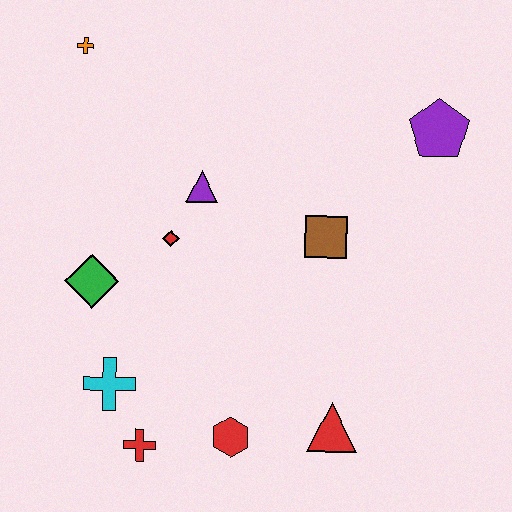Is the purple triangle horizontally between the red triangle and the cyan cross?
Yes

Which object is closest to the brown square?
The purple triangle is closest to the brown square.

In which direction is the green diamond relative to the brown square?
The green diamond is to the left of the brown square.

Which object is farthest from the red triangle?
The orange cross is farthest from the red triangle.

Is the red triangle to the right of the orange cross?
Yes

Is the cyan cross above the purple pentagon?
No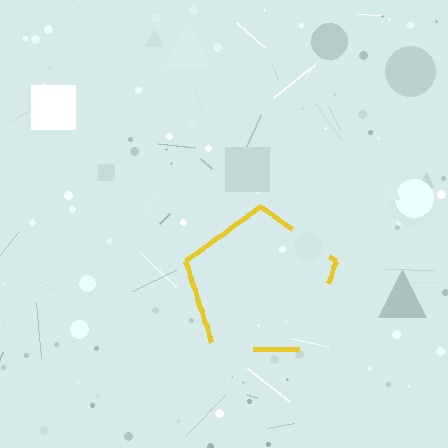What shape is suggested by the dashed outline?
The dashed outline suggests a pentagon.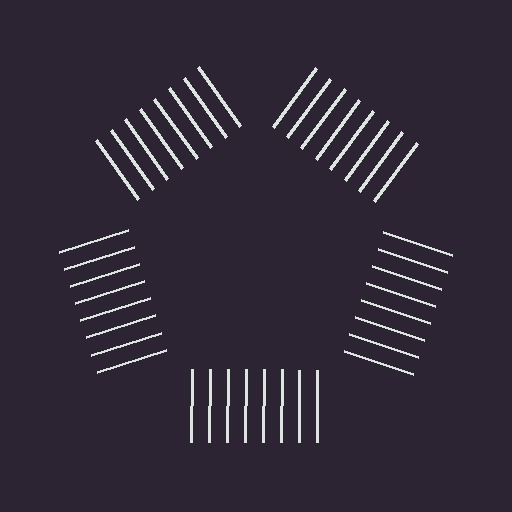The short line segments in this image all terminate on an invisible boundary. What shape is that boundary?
An illusory pentagon — the line segments terminate on its edges but no continuous stroke is drawn.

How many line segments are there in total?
40 — 8 along each of the 5 edges.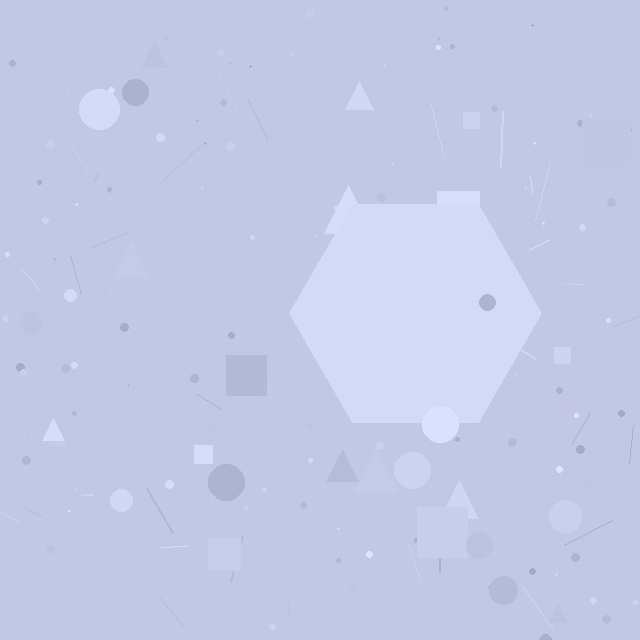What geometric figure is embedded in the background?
A hexagon is embedded in the background.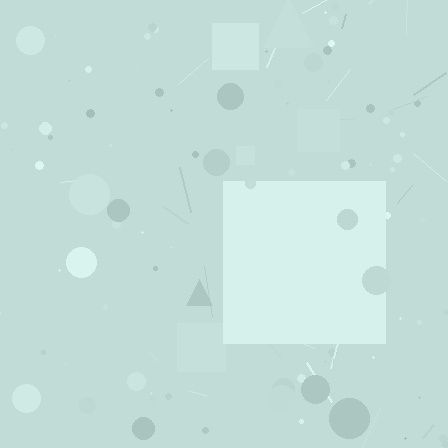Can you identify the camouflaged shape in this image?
The camouflaged shape is a square.